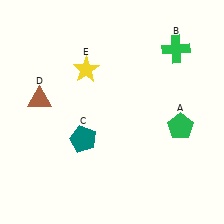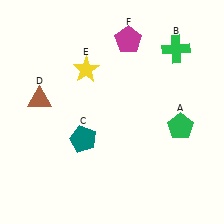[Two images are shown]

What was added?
A magenta pentagon (F) was added in Image 2.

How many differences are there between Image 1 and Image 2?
There is 1 difference between the two images.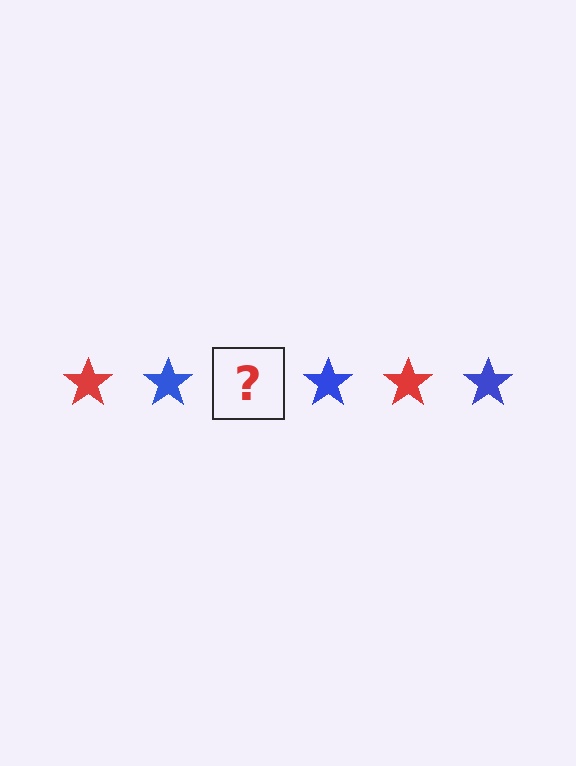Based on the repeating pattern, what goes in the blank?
The blank should be a red star.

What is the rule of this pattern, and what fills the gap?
The rule is that the pattern cycles through red, blue stars. The gap should be filled with a red star.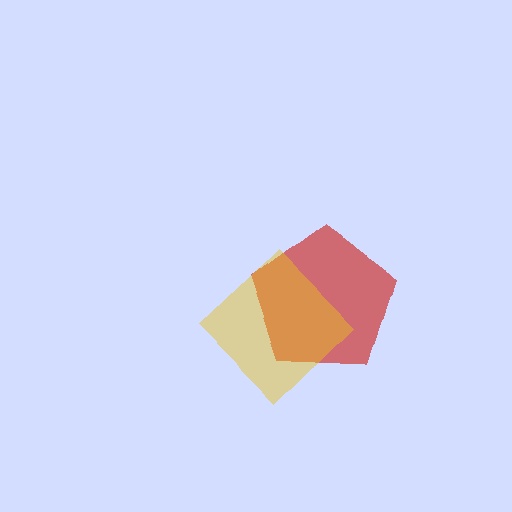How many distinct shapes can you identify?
There are 2 distinct shapes: a red pentagon, a yellow diamond.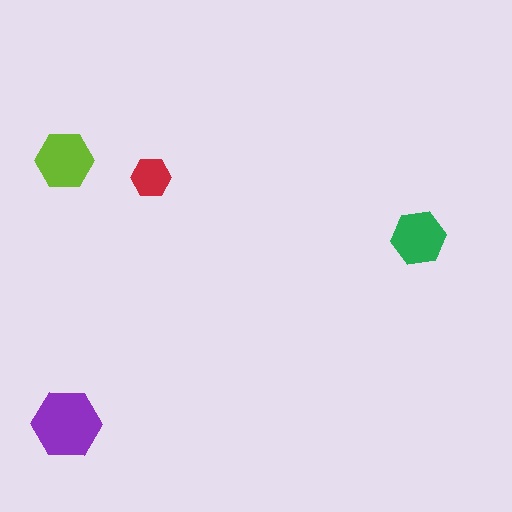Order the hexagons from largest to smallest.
the purple one, the lime one, the green one, the red one.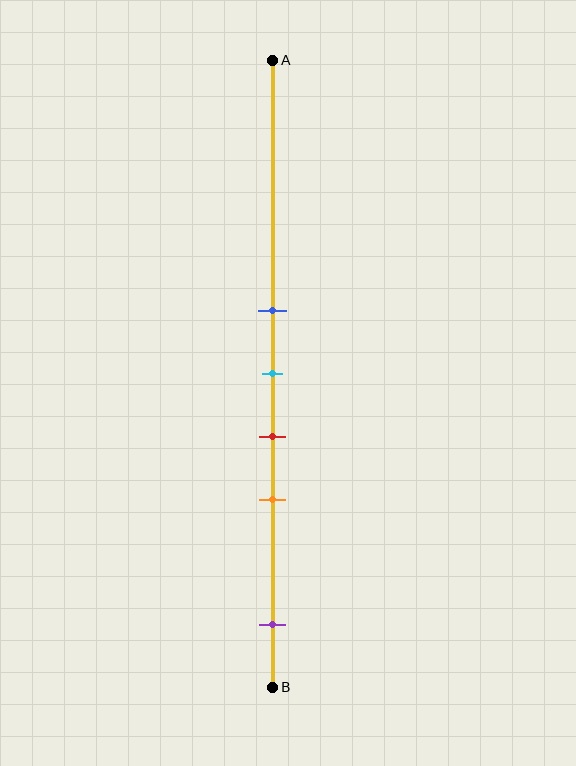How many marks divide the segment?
There are 5 marks dividing the segment.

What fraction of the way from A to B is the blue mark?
The blue mark is approximately 40% (0.4) of the way from A to B.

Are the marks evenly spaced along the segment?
No, the marks are not evenly spaced.